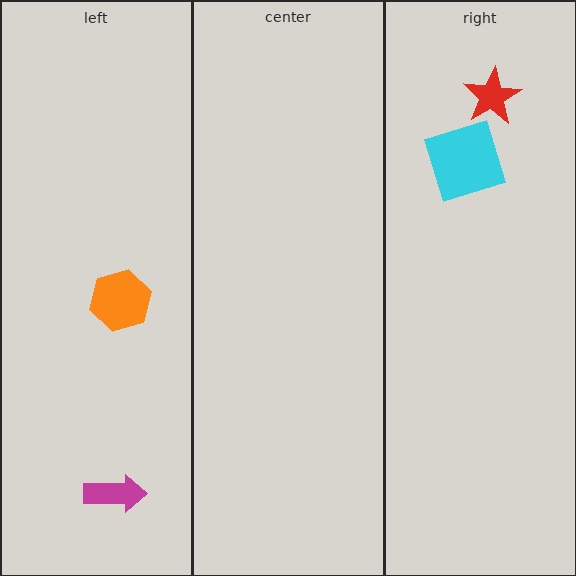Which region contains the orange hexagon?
The left region.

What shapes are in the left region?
The orange hexagon, the magenta arrow.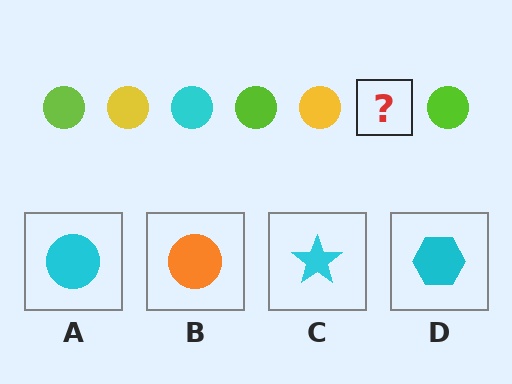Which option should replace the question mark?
Option A.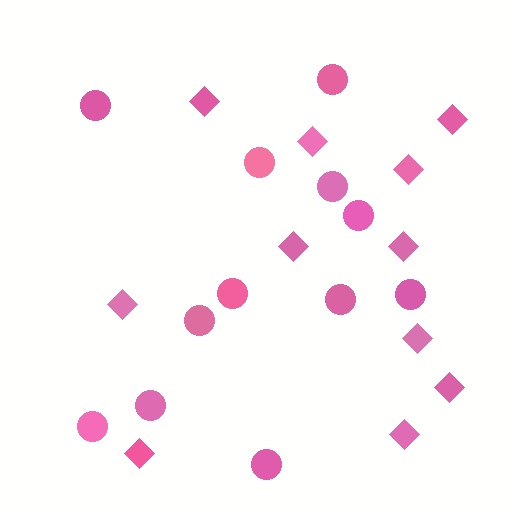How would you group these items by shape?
There are 2 groups: one group of circles (12) and one group of diamonds (11).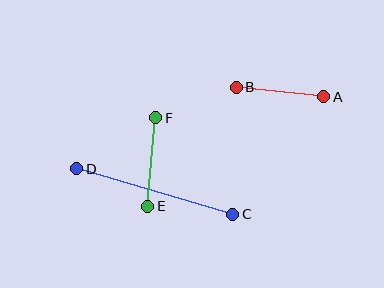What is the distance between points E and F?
The distance is approximately 89 pixels.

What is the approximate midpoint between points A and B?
The midpoint is at approximately (280, 92) pixels.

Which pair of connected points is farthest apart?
Points C and D are farthest apart.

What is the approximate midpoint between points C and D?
The midpoint is at approximately (155, 192) pixels.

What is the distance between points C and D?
The distance is approximately 163 pixels.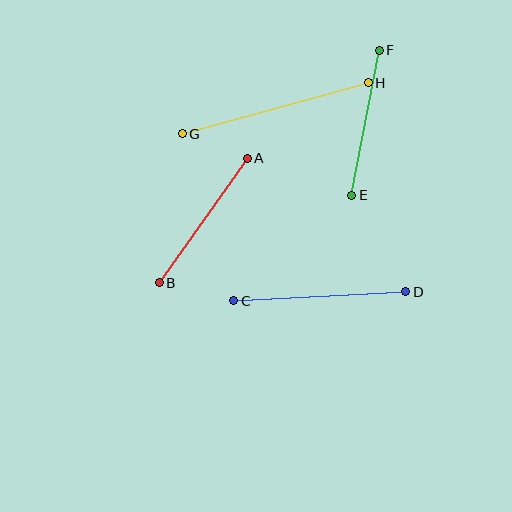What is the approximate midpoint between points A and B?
The midpoint is at approximately (203, 220) pixels.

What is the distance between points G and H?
The distance is approximately 192 pixels.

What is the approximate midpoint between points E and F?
The midpoint is at approximately (365, 123) pixels.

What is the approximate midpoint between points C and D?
The midpoint is at approximately (320, 296) pixels.